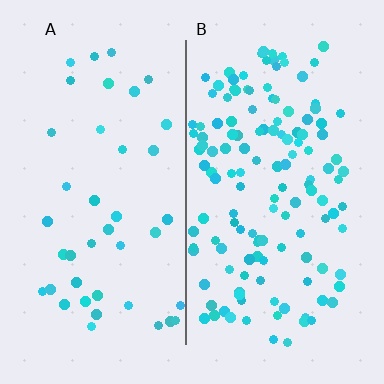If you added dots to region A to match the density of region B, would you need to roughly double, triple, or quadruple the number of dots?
Approximately triple.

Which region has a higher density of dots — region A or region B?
B (the right).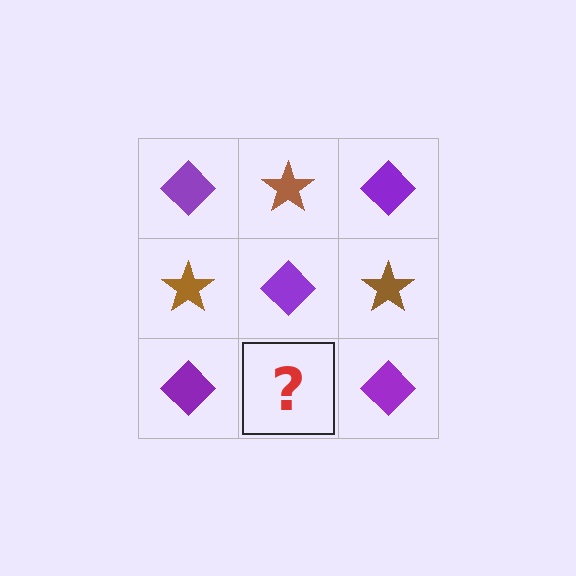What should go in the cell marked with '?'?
The missing cell should contain a brown star.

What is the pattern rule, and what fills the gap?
The rule is that it alternates purple diamond and brown star in a checkerboard pattern. The gap should be filled with a brown star.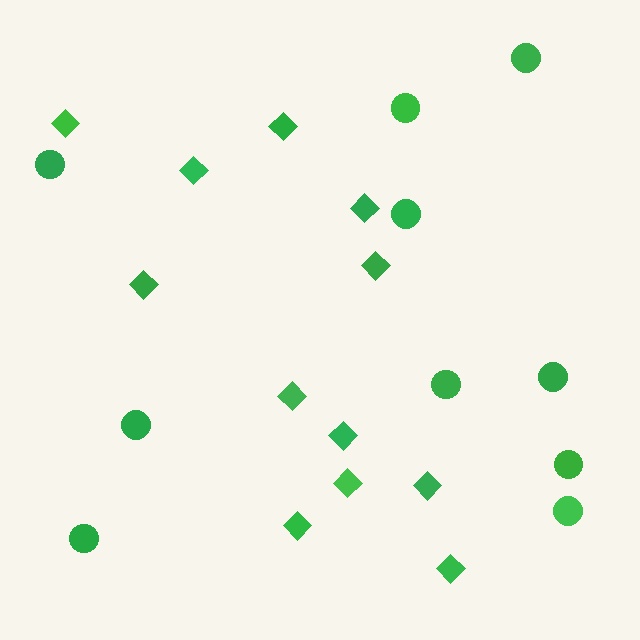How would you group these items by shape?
There are 2 groups: one group of circles (10) and one group of diamonds (12).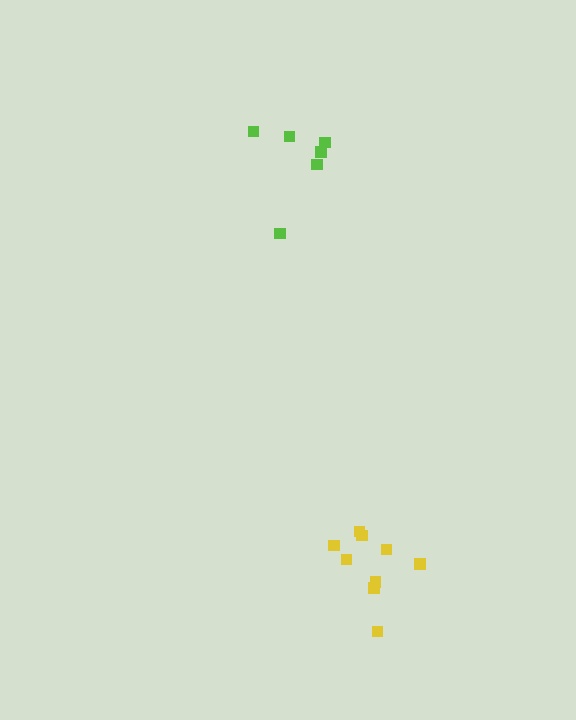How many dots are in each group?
Group 1: 9 dots, Group 2: 6 dots (15 total).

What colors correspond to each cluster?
The clusters are colored: yellow, lime.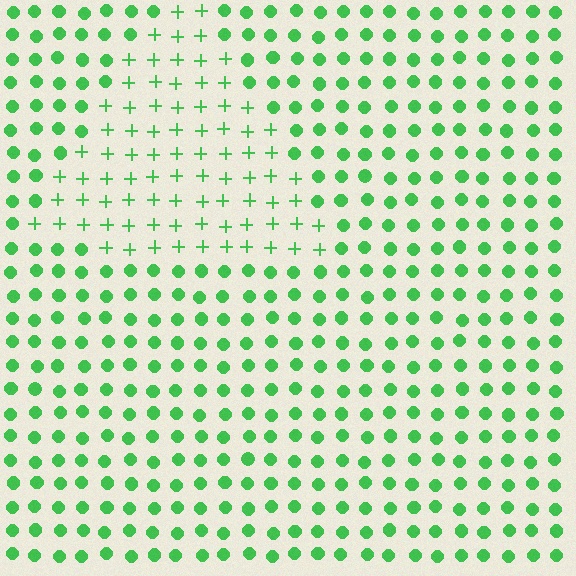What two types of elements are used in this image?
The image uses plus signs inside the triangle region and circles outside it.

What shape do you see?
I see a triangle.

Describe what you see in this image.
The image is filled with small green elements arranged in a uniform grid. A triangle-shaped region contains plus signs, while the surrounding area contains circles. The boundary is defined purely by the change in element shape.